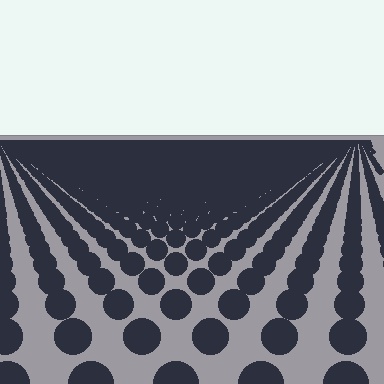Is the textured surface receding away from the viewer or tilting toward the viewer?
The surface is receding away from the viewer. Texture elements get smaller and denser toward the top.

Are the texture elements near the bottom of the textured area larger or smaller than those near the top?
Larger. Near the bottom, elements are closer to the viewer and appear at a bigger on-screen size.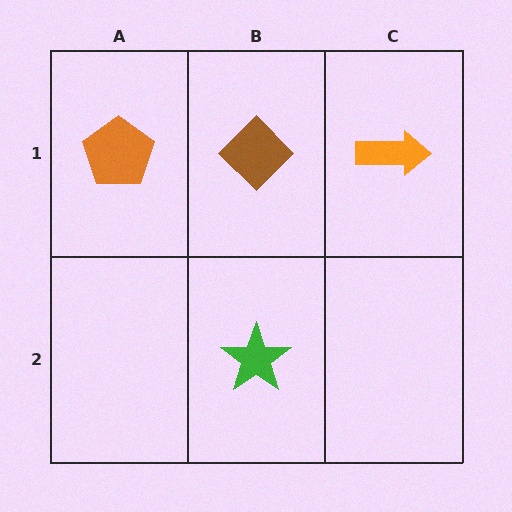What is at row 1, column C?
An orange arrow.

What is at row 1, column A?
An orange pentagon.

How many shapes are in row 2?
1 shape.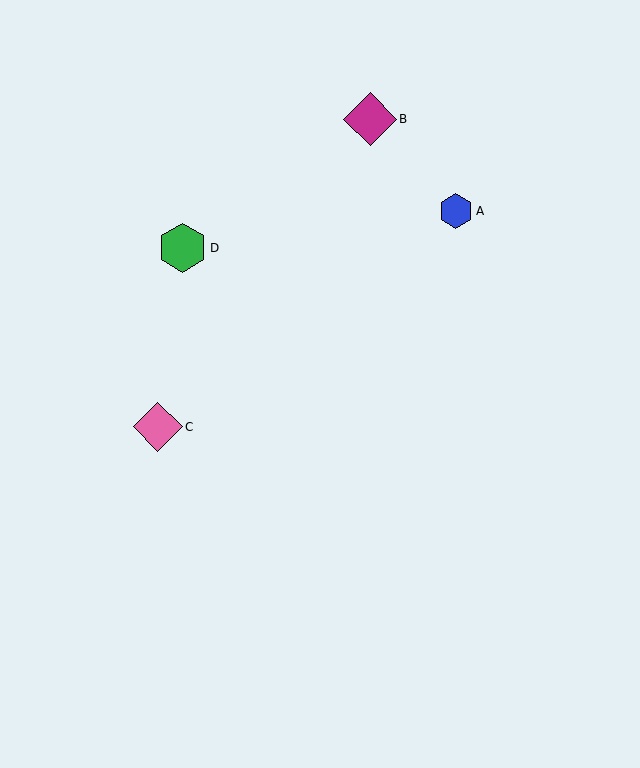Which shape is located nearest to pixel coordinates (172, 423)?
The pink diamond (labeled C) at (158, 427) is nearest to that location.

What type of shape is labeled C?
Shape C is a pink diamond.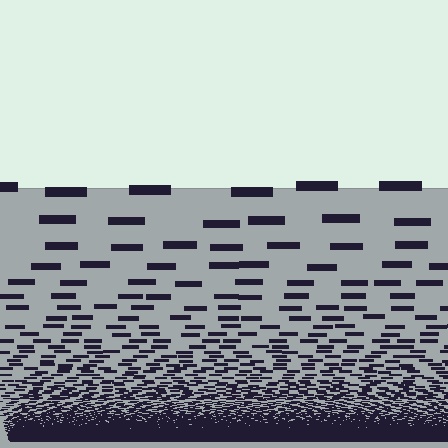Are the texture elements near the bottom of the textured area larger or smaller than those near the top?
Smaller. The gradient is inverted — elements near the bottom are smaller and denser.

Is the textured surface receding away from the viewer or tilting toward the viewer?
The surface appears to tilt toward the viewer. Texture elements get larger and sparser toward the top.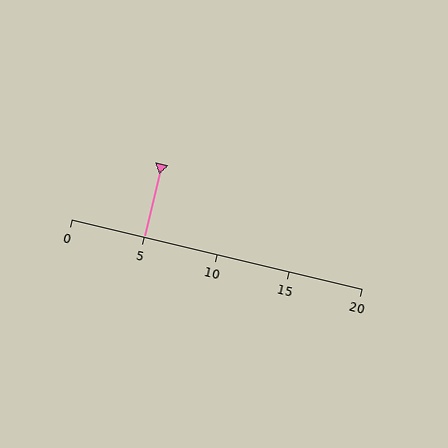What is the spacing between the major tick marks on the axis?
The major ticks are spaced 5 apart.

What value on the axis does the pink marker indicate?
The marker indicates approximately 5.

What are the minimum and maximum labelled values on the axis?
The axis runs from 0 to 20.